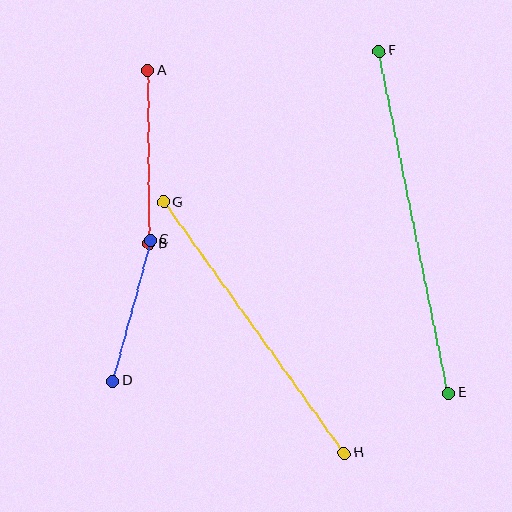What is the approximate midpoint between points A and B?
The midpoint is at approximately (149, 157) pixels.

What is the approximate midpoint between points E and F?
The midpoint is at approximately (414, 222) pixels.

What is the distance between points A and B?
The distance is approximately 173 pixels.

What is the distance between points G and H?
The distance is approximately 309 pixels.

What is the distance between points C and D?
The distance is approximately 146 pixels.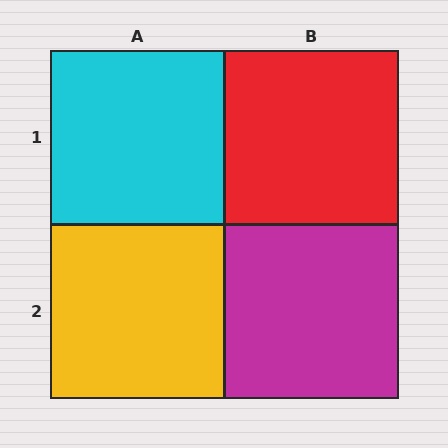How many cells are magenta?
1 cell is magenta.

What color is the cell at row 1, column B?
Red.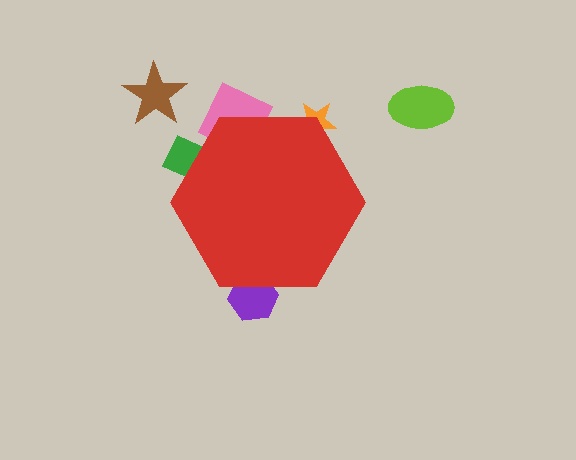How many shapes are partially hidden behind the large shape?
4 shapes are partially hidden.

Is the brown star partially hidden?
No, the brown star is fully visible.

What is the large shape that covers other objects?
A red hexagon.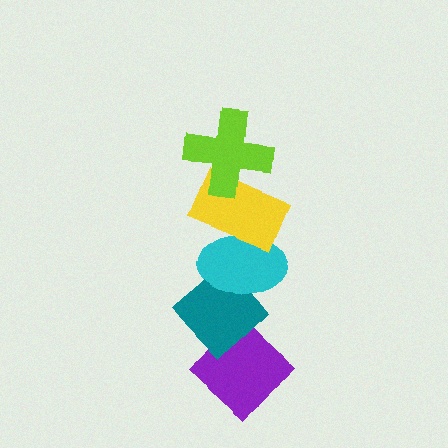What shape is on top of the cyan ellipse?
The yellow rectangle is on top of the cyan ellipse.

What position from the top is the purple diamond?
The purple diamond is 5th from the top.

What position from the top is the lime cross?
The lime cross is 1st from the top.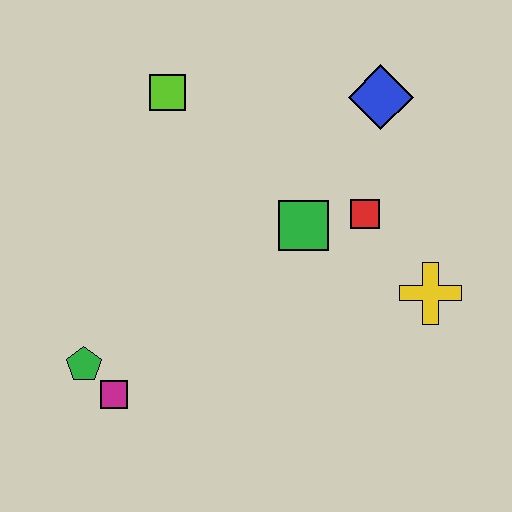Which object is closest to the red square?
The green square is closest to the red square.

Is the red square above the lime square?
No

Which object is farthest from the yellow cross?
The green pentagon is farthest from the yellow cross.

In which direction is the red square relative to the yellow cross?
The red square is above the yellow cross.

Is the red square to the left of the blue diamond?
Yes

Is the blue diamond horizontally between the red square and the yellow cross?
Yes